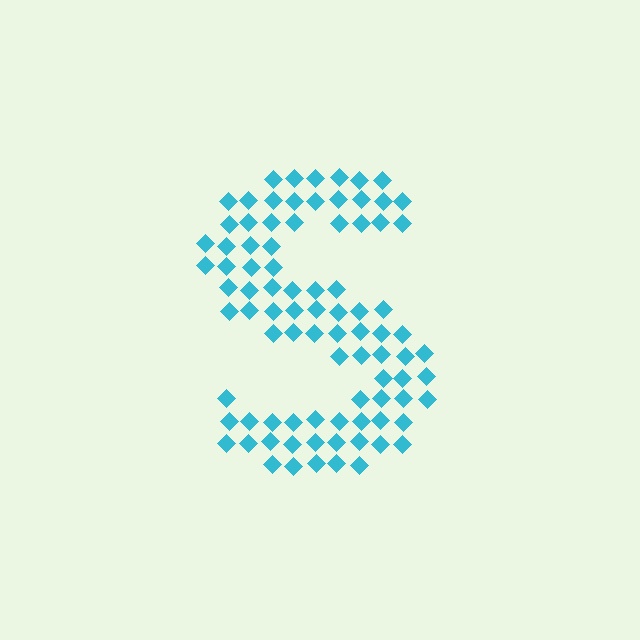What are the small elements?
The small elements are diamonds.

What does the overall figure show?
The overall figure shows the letter S.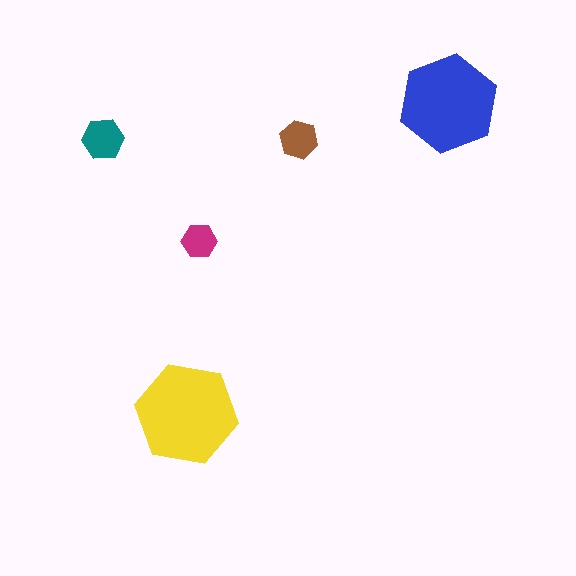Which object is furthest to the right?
The blue hexagon is rightmost.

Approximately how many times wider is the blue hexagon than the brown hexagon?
About 2.5 times wider.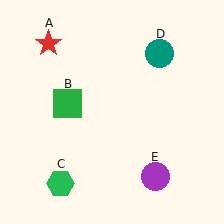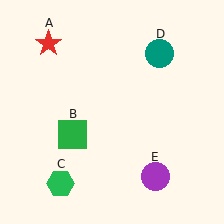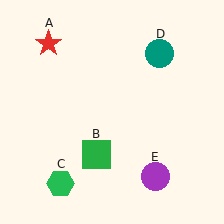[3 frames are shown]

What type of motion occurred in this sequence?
The green square (object B) rotated counterclockwise around the center of the scene.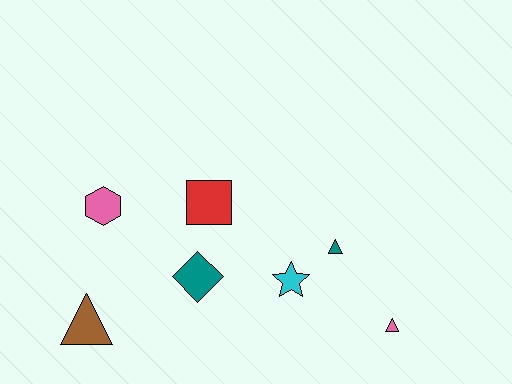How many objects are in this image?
There are 7 objects.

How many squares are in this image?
There is 1 square.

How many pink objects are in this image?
There are 2 pink objects.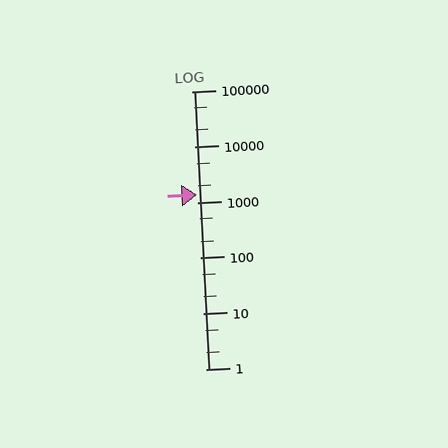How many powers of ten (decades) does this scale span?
The scale spans 5 decades, from 1 to 100000.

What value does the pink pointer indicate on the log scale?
The pointer indicates approximately 1400.